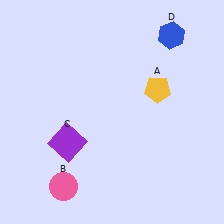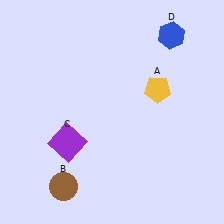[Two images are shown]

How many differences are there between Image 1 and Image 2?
There is 1 difference between the two images.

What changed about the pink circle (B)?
In Image 1, B is pink. In Image 2, it changed to brown.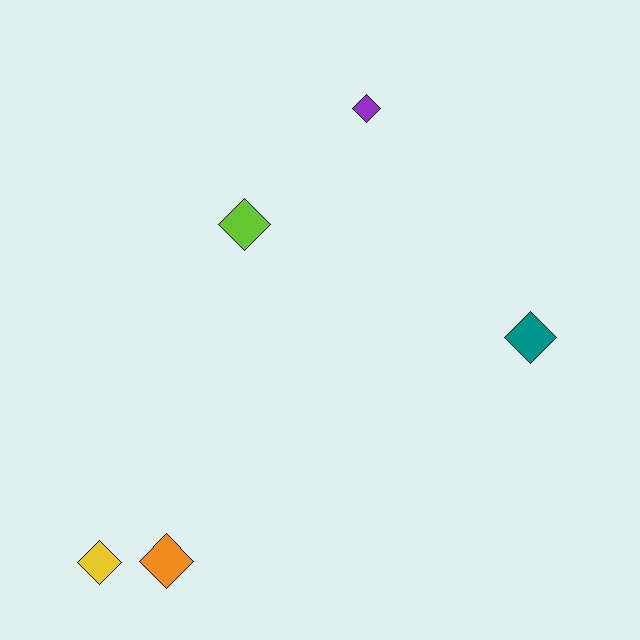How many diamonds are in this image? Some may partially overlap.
There are 5 diamonds.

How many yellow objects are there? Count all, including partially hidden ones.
There is 1 yellow object.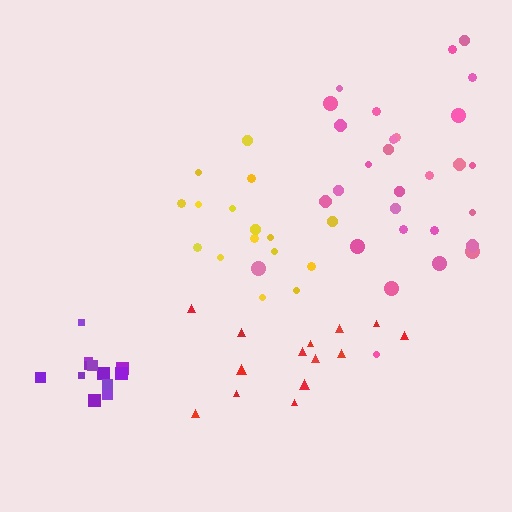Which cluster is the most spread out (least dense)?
Red.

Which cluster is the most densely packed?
Purple.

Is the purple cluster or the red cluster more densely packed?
Purple.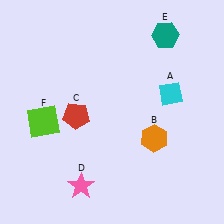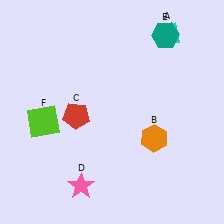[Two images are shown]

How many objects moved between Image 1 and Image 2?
1 object moved between the two images.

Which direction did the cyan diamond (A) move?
The cyan diamond (A) moved up.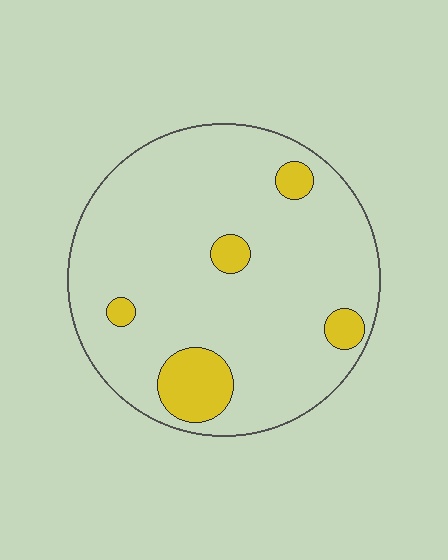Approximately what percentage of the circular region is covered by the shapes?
Approximately 10%.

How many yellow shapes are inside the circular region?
5.